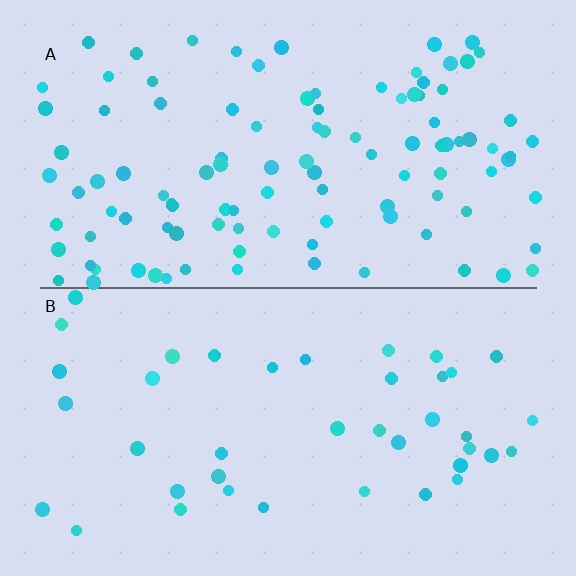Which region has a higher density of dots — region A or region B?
A (the top).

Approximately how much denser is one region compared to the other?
Approximately 2.7× — region A over region B.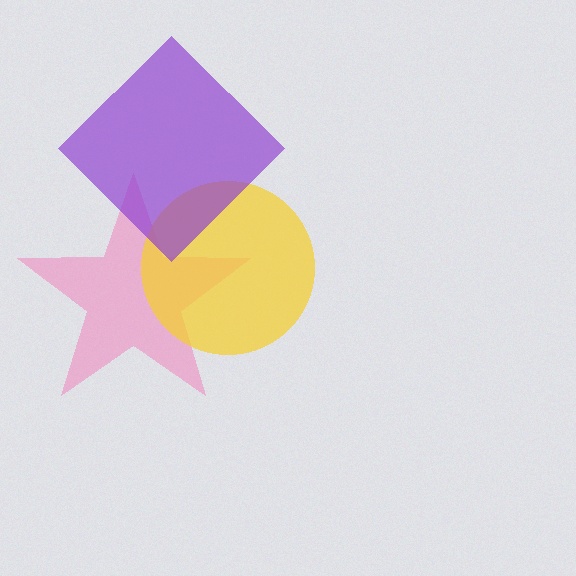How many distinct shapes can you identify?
There are 3 distinct shapes: a pink star, a yellow circle, a purple diamond.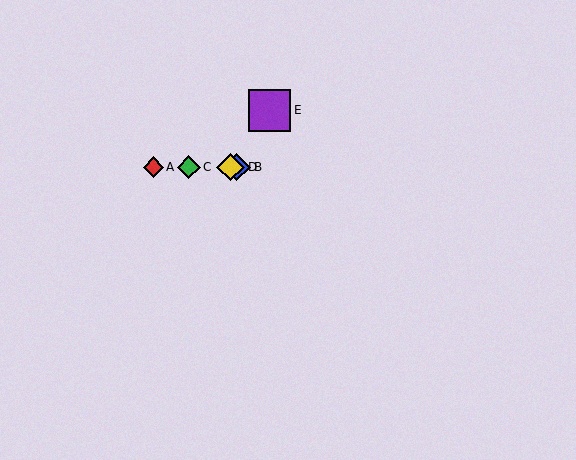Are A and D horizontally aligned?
Yes, both are at y≈167.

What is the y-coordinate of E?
Object E is at y≈110.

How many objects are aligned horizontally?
4 objects (A, B, C, D) are aligned horizontally.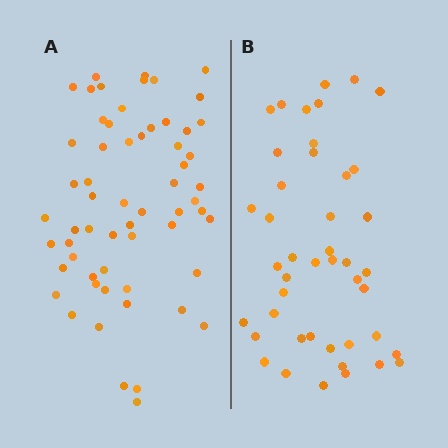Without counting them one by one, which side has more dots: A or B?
Region A (the left region) has more dots.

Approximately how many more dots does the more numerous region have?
Region A has approximately 15 more dots than region B.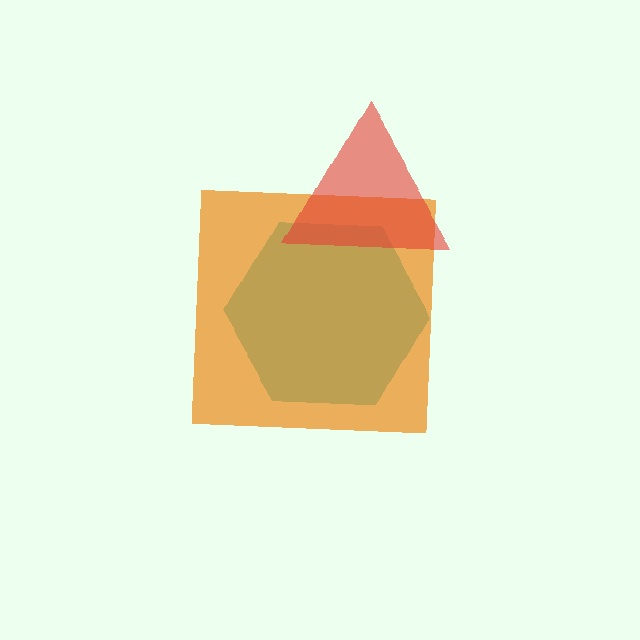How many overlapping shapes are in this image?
There are 3 overlapping shapes in the image.